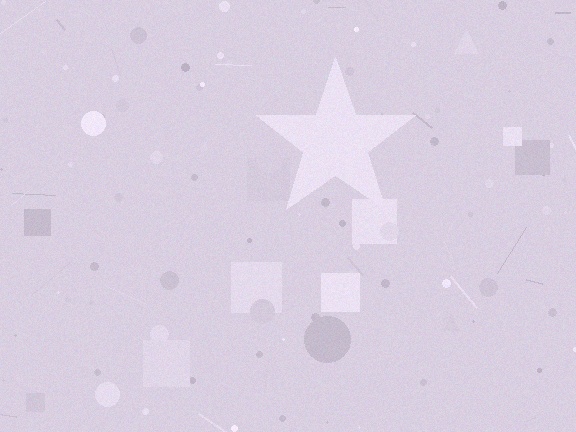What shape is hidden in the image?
A star is hidden in the image.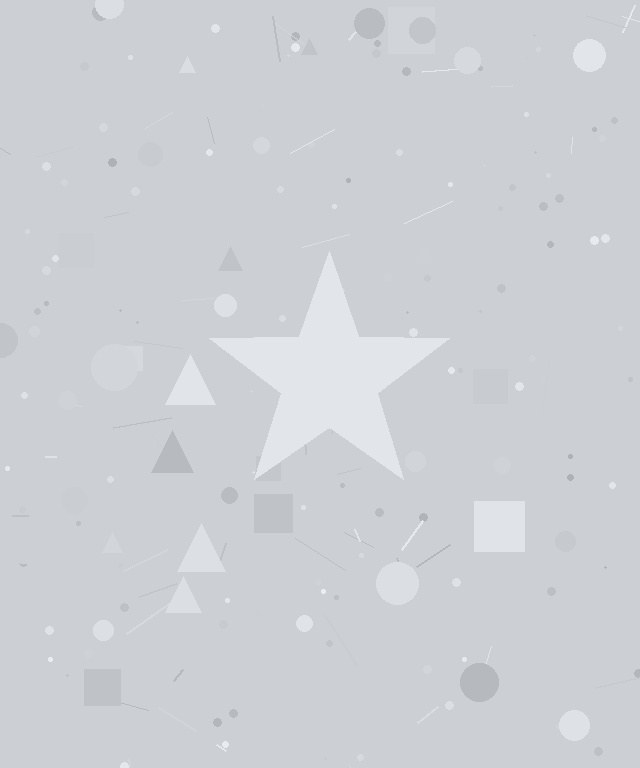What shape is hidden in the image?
A star is hidden in the image.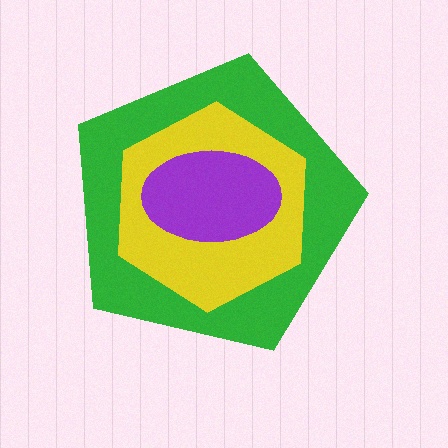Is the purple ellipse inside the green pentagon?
Yes.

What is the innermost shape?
The purple ellipse.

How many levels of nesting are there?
3.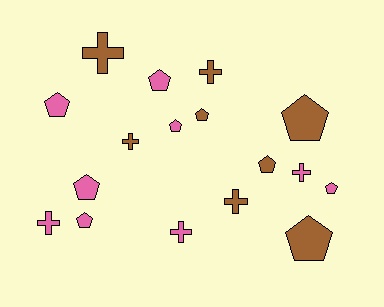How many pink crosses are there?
There are 3 pink crosses.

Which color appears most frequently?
Pink, with 9 objects.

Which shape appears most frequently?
Pentagon, with 10 objects.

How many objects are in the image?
There are 17 objects.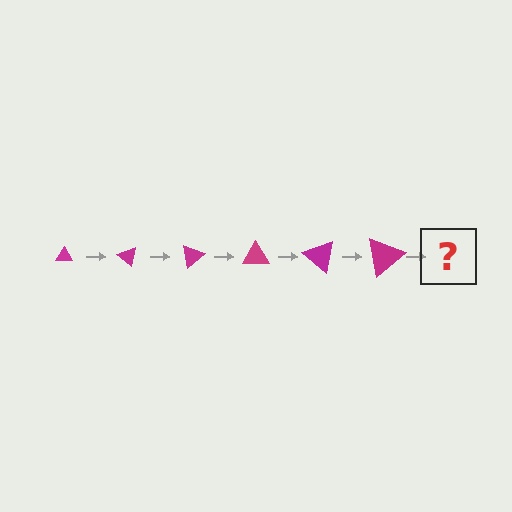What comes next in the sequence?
The next element should be a triangle, larger than the previous one and rotated 240 degrees from the start.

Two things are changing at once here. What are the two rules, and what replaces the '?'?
The two rules are that the triangle grows larger each step and it rotates 40 degrees each step. The '?' should be a triangle, larger than the previous one and rotated 240 degrees from the start.